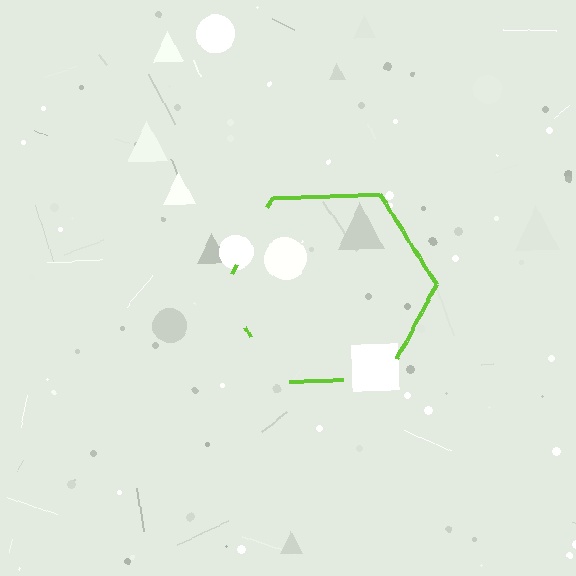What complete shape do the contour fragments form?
The contour fragments form a hexagon.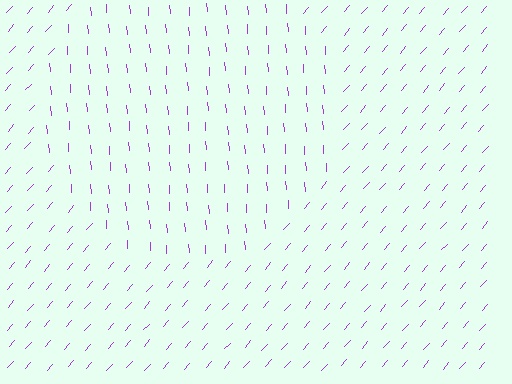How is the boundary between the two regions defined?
The boundary is defined purely by a change in line orientation (approximately 45 degrees difference). All lines are the same color and thickness.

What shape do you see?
I see a circle.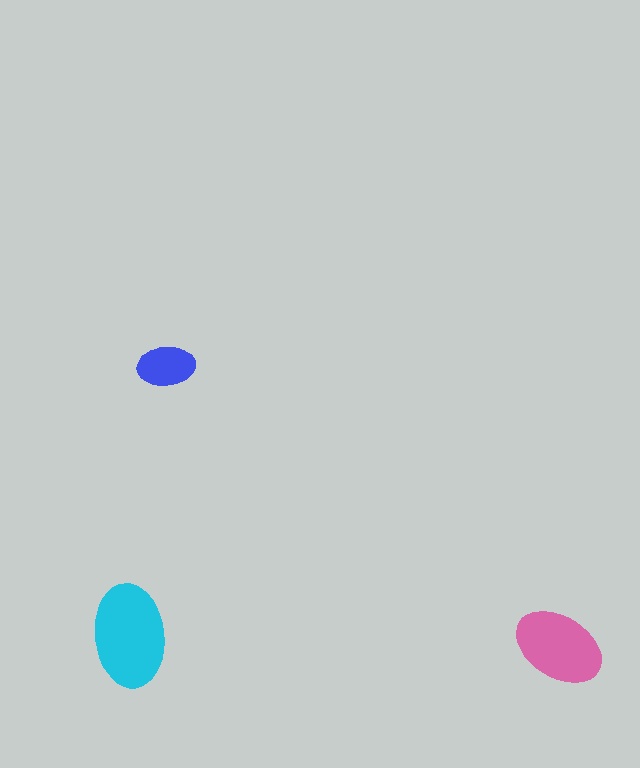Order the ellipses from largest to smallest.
the cyan one, the pink one, the blue one.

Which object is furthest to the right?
The pink ellipse is rightmost.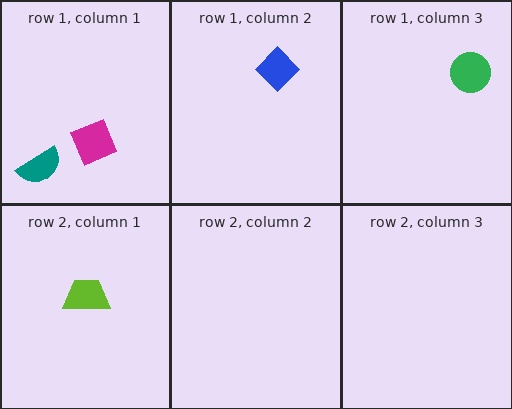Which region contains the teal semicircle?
The row 1, column 1 region.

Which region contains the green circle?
The row 1, column 3 region.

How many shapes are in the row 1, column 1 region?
2.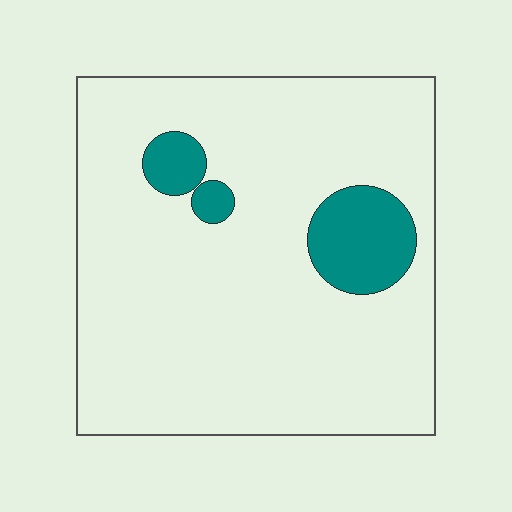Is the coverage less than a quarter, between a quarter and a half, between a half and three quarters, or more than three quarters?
Less than a quarter.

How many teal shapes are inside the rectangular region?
3.